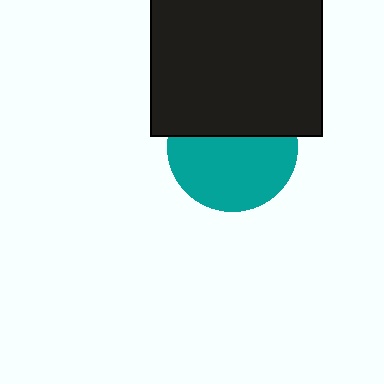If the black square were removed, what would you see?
You would see the complete teal circle.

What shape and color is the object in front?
The object in front is a black square.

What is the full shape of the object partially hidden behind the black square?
The partially hidden object is a teal circle.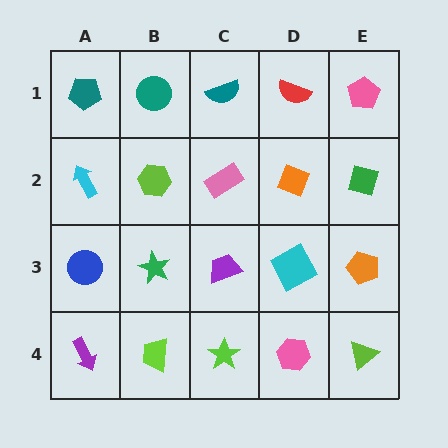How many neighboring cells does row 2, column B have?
4.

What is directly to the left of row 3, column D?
A purple trapezoid.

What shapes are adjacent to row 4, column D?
A cyan square (row 3, column D), a lime star (row 4, column C), a lime triangle (row 4, column E).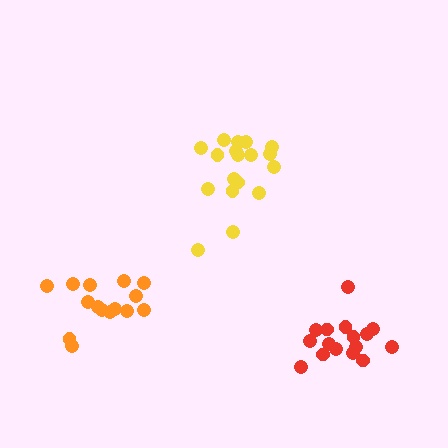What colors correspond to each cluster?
The clusters are colored: red, yellow, orange.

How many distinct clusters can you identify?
There are 3 distinct clusters.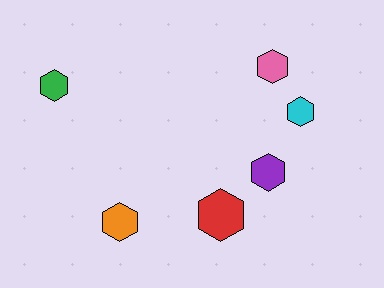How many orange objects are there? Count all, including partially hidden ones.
There is 1 orange object.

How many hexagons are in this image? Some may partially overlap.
There are 6 hexagons.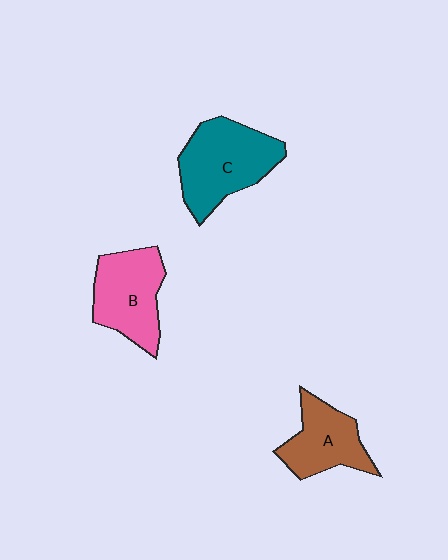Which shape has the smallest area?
Shape A (brown).